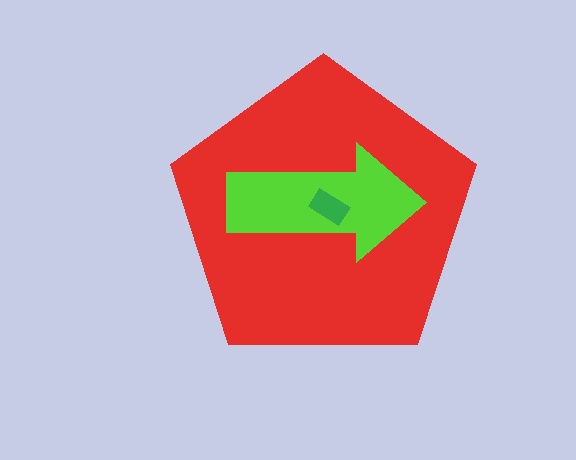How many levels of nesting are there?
3.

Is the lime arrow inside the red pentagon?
Yes.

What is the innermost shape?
The green rectangle.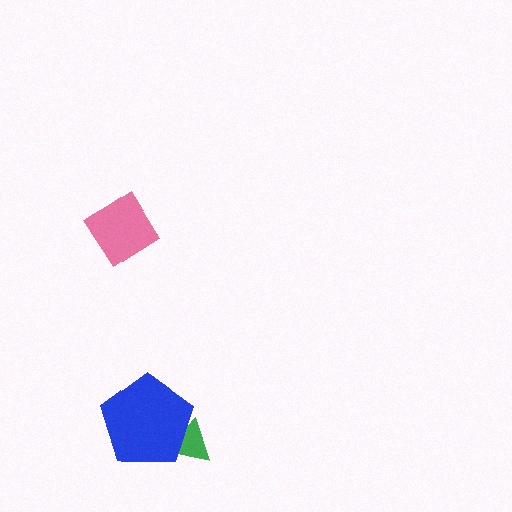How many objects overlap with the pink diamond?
0 objects overlap with the pink diamond.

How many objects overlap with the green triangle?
1 object overlaps with the green triangle.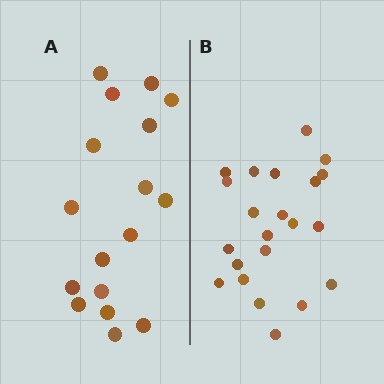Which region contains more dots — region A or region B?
Region B (the right region) has more dots.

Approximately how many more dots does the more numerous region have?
Region B has about 5 more dots than region A.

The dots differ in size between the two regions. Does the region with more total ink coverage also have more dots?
No. Region A has more total ink coverage because its dots are larger, but region B actually contains more individual dots. Total area can be misleading — the number of items is what matters here.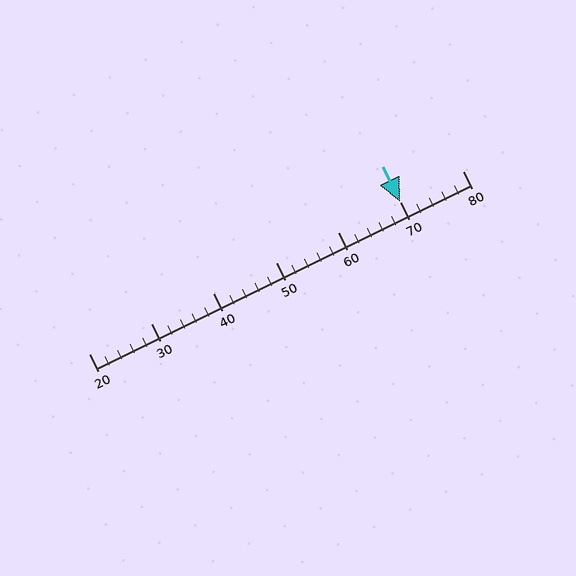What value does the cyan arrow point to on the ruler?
The cyan arrow points to approximately 70.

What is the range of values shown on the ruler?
The ruler shows values from 20 to 80.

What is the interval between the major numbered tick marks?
The major tick marks are spaced 10 units apart.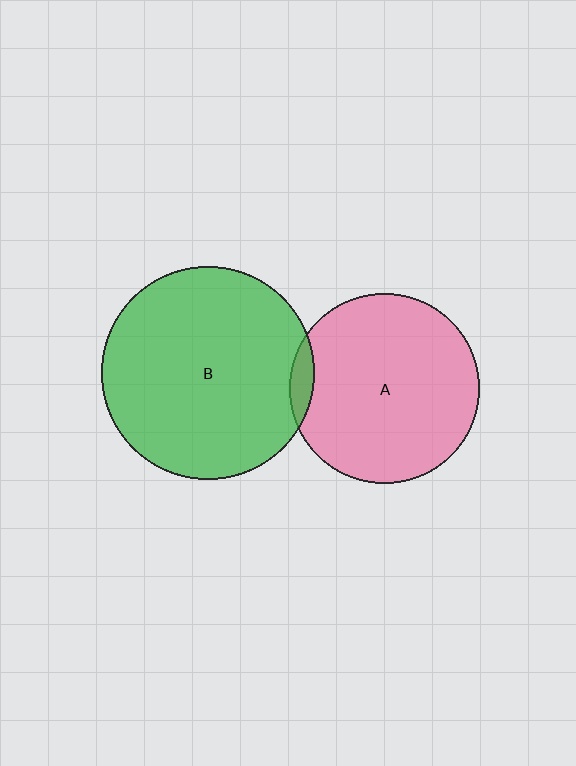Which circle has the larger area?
Circle B (green).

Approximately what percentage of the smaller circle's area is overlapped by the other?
Approximately 5%.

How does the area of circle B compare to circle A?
Approximately 1.3 times.